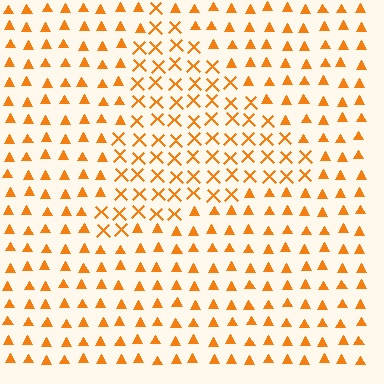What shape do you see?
I see a triangle.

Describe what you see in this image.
The image is filled with small orange elements arranged in a uniform grid. A triangle-shaped region contains X marks, while the surrounding area contains triangles. The boundary is defined purely by the change in element shape.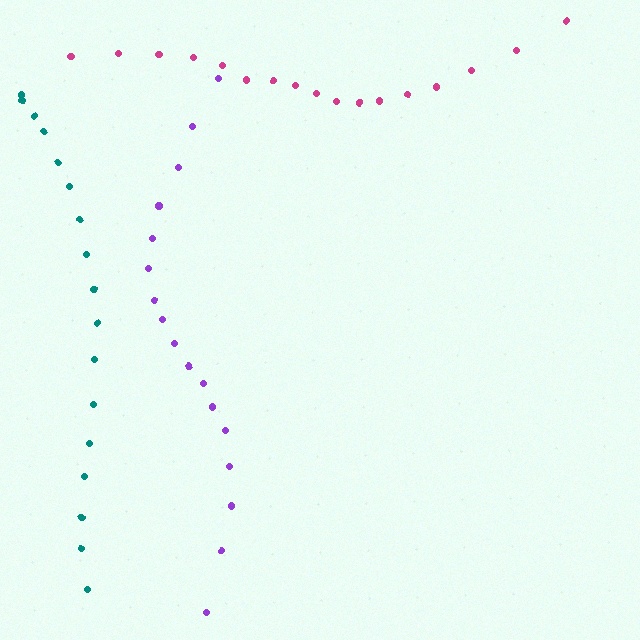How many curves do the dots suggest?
There are 3 distinct paths.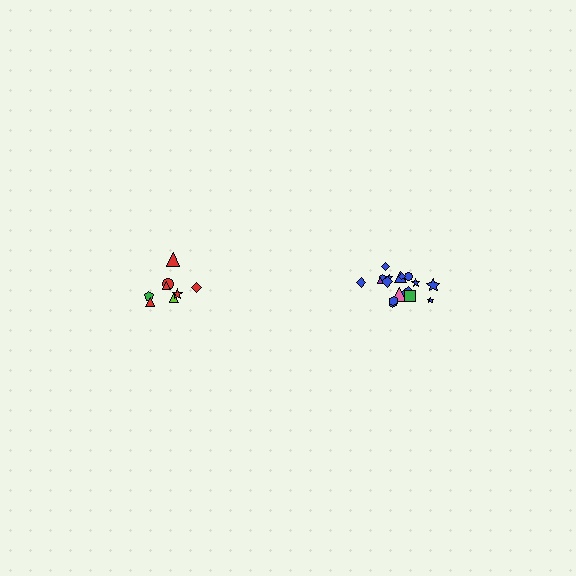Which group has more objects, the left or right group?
The right group.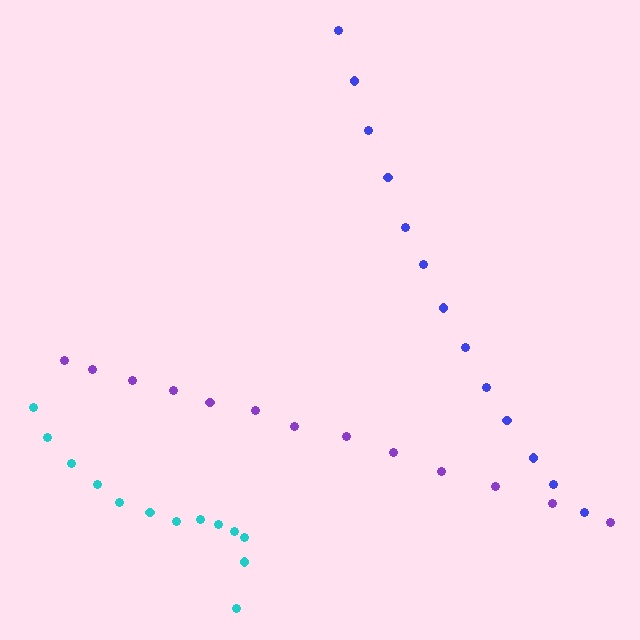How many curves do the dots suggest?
There are 3 distinct paths.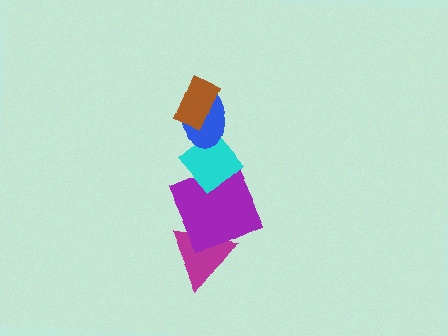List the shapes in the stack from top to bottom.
From top to bottom: the brown rectangle, the blue ellipse, the cyan diamond, the purple square, the magenta triangle.